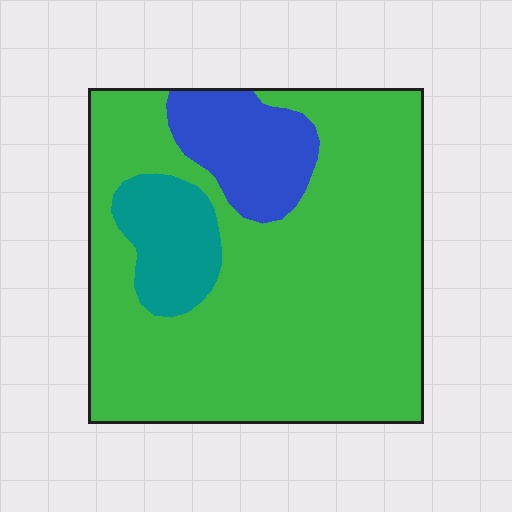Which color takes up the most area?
Green, at roughly 75%.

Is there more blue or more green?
Green.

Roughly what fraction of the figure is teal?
Teal takes up about one tenth (1/10) of the figure.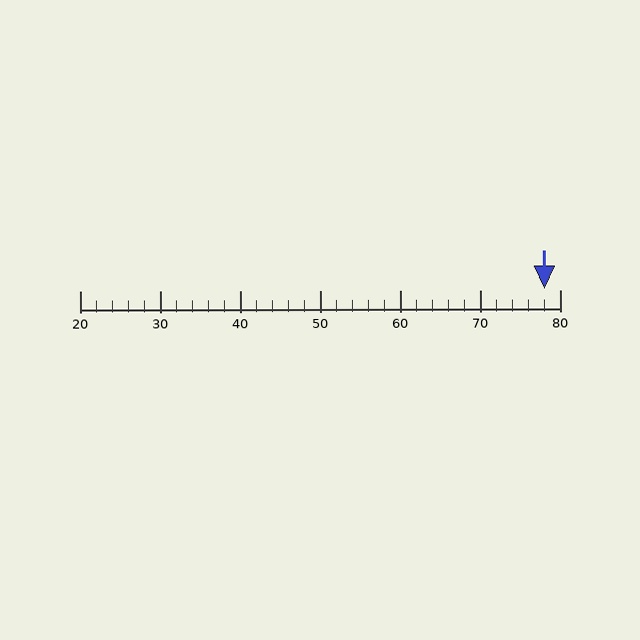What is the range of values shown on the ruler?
The ruler shows values from 20 to 80.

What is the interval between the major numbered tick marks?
The major tick marks are spaced 10 units apart.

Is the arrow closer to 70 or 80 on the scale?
The arrow is closer to 80.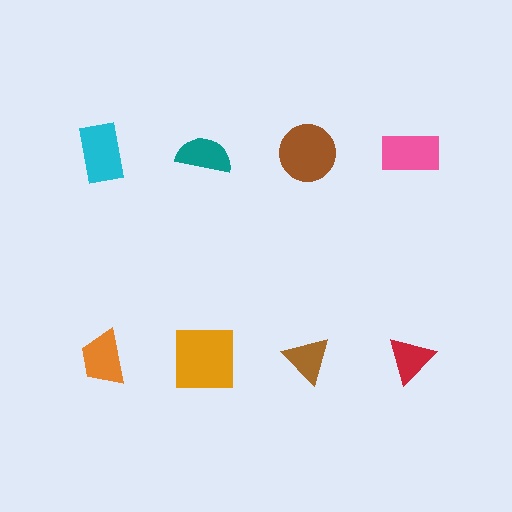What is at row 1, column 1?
A cyan rectangle.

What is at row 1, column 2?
A teal semicircle.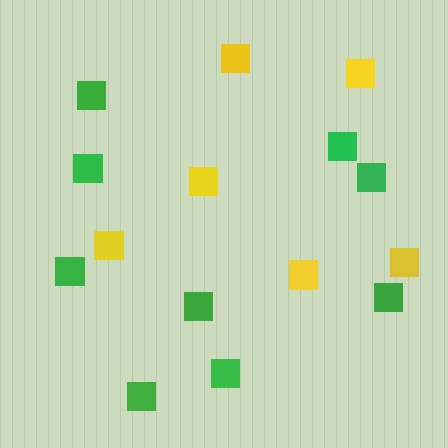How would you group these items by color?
There are 2 groups: one group of green squares (9) and one group of yellow squares (6).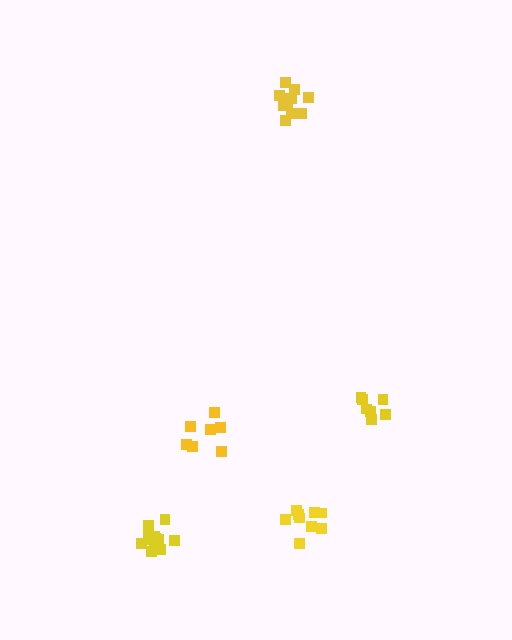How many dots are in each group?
Group 1: 7 dots, Group 2: 9 dots, Group 3: 12 dots, Group 4: 13 dots, Group 5: 7 dots (48 total).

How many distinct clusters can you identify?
There are 5 distinct clusters.